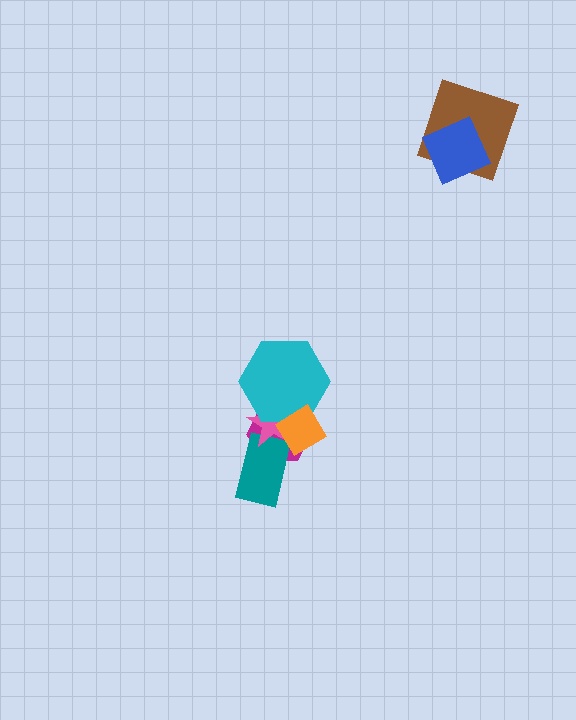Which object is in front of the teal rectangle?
The pink star is in front of the teal rectangle.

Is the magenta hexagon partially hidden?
Yes, it is partially covered by another shape.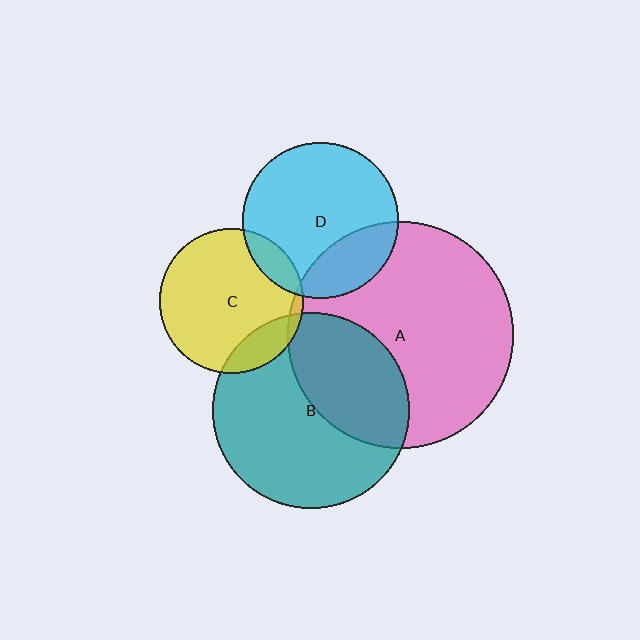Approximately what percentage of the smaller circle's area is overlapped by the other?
Approximately 10%.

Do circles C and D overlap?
Yes.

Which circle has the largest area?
Circle A (pink).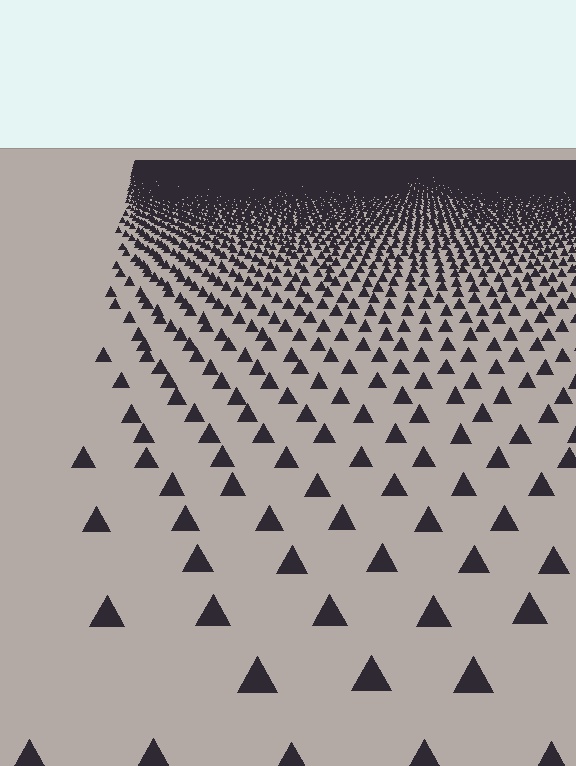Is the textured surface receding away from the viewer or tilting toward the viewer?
The surface is receding away from the viewer. Texture elements get smaller and denser toward the top.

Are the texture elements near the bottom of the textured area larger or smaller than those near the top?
Larger. Near the bottom, elements are closer to the viewer and appear at a bigger on-screen size.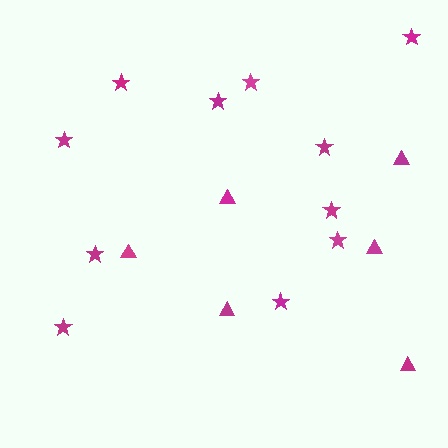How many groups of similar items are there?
There are 2 groups: one group of stars (11) and one group of triangles (6).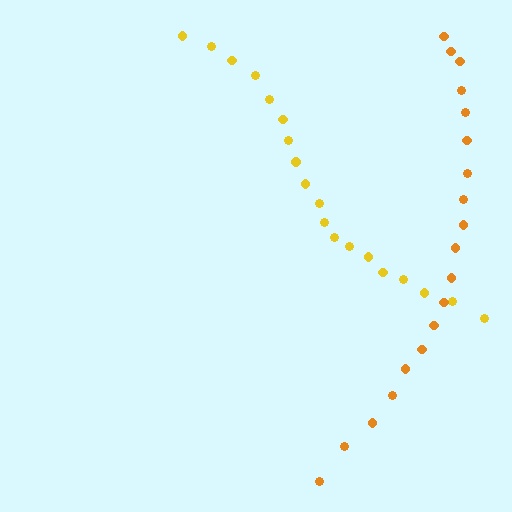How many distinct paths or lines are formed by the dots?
There are 2 distinct paths.